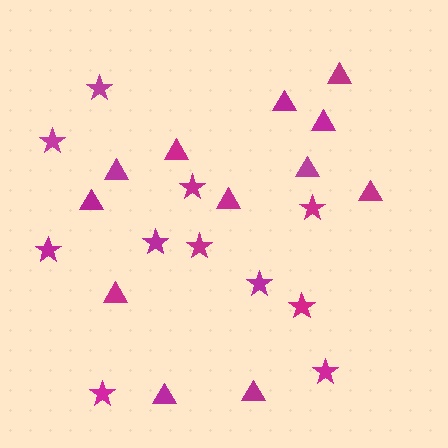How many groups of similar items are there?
There are 2 groups: one group of stars (11) and one group of triangles (12).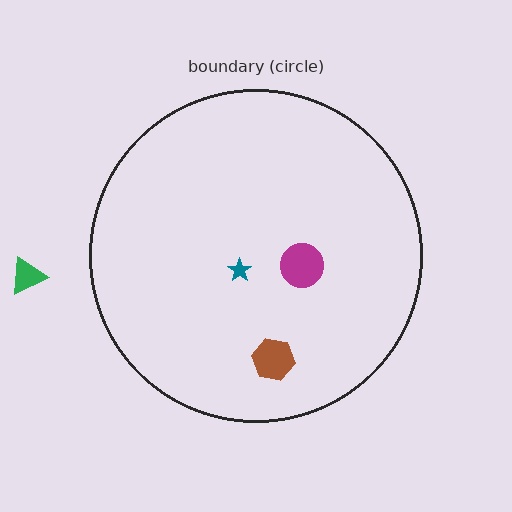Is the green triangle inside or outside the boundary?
Outside.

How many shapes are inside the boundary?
3 inside, 1 outside.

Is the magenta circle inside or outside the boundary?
Inside.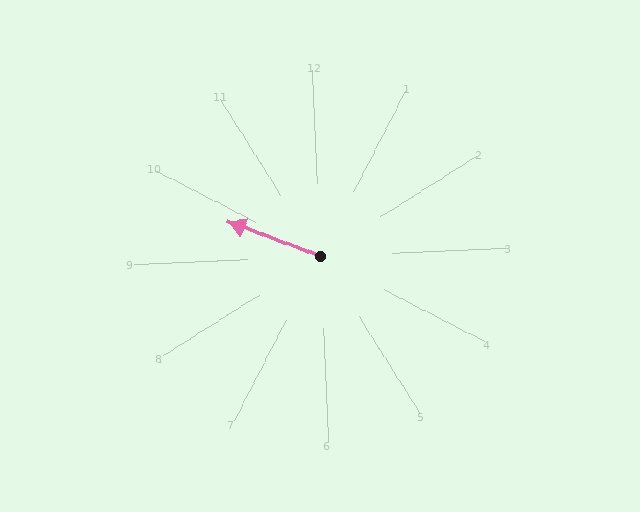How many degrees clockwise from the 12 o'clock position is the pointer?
Approximately 293 degrees.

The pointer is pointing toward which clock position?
Roughly 10 o'clock.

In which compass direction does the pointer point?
Northwest.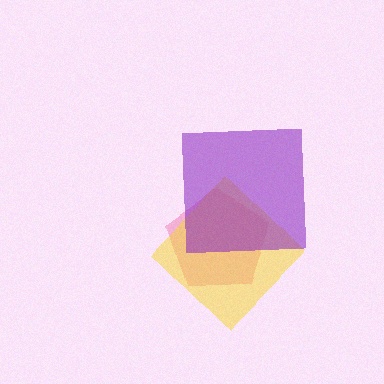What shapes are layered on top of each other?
The layered shapes are: a pink pentagon, a yellow diamond, a purple square.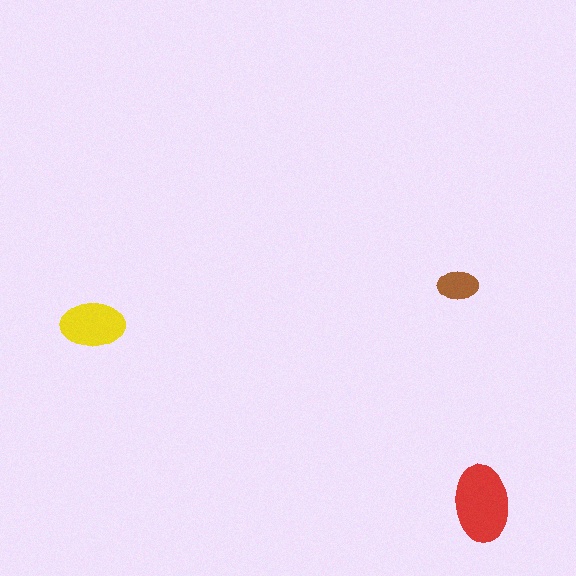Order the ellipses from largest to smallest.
the red one, the yellow one, the brown one.